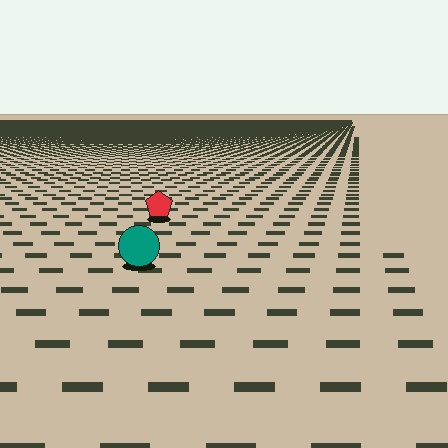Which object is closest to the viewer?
The teal circle is closest. The texture marks near it are larger and more spread out.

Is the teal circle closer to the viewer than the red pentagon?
Yes. The teal circle is closer — you can tell from the texture gradient: the ground texture is coarser near it.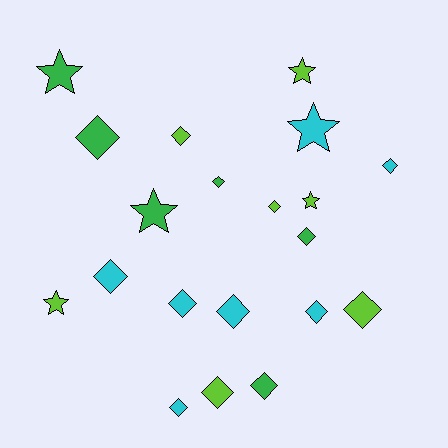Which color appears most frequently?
Lime, with 7 objects.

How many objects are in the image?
There are 20 objects.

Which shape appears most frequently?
Diamond, with 14 objects.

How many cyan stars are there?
There is 1 cyan star.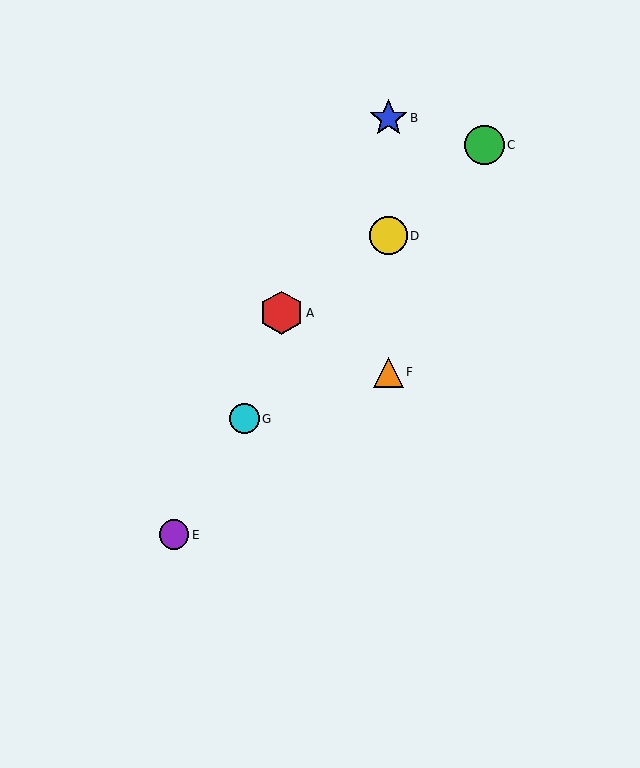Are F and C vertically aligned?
No, F is at x≈388 and C is at x≈484.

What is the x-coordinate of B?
Object B is at x≈388.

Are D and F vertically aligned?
Yes, both are at x≈388.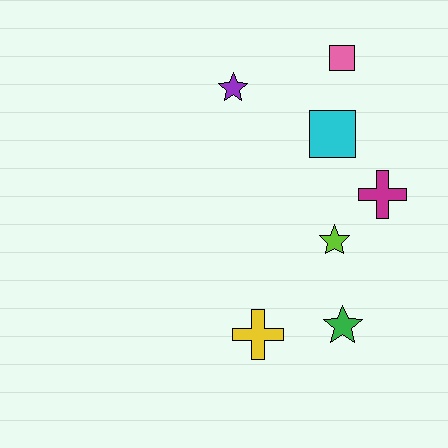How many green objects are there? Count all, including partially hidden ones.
There is 1 green object.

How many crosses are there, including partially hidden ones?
There are 2 crosses.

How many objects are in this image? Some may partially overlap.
There are 7 objects.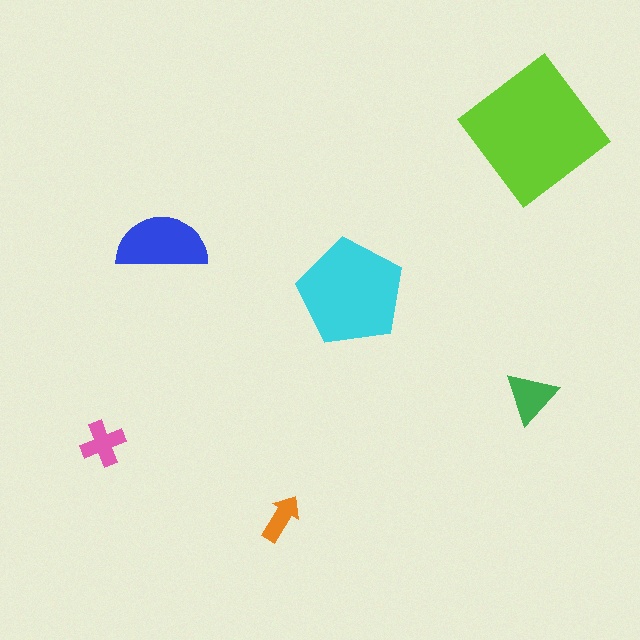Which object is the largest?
The lime diamond.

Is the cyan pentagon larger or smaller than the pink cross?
Larger.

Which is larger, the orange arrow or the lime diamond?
The lime diamond.